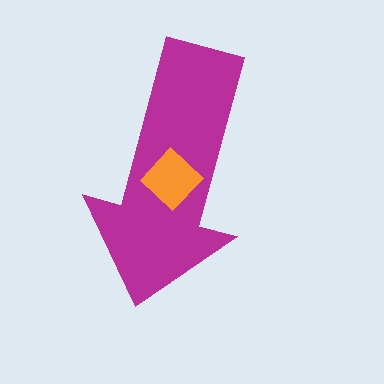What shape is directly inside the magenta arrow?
The orange diamond.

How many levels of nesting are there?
2.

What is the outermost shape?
The magenta arrow.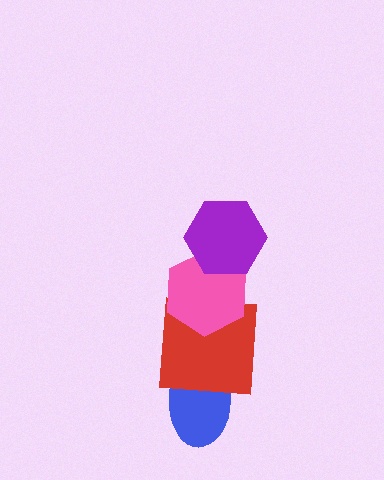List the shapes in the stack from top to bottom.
From top to bottom: the purple hexagon, the pink hexagon, the red square, the blue ellipse.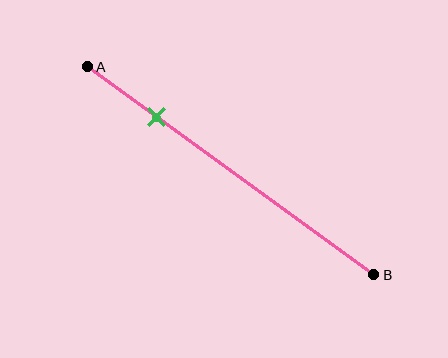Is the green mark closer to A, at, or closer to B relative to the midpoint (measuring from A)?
The green mark is closer to point A than the midpoint of segment AB.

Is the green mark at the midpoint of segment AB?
No, the mark is at about 25% from A, not at the 50% midpoint.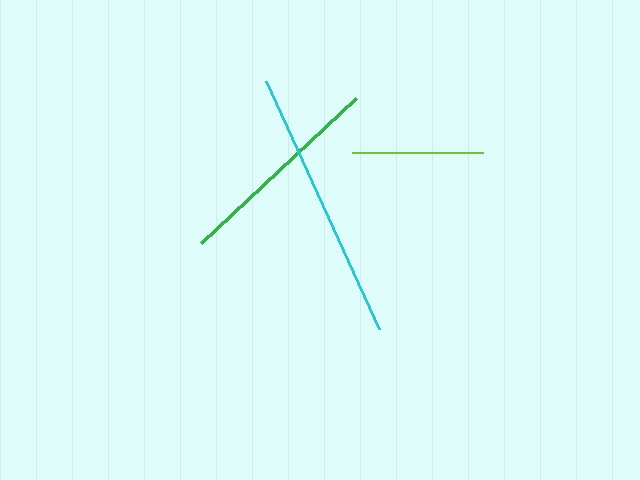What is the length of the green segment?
The green segment is approximately 212 pixels long.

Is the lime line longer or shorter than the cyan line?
The cyan line is longer than the lime line.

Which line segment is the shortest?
The lime line is the shortest at approximately 131 pixels.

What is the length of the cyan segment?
The cyan segment is approximately 272 pixels long.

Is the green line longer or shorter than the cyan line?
The cyan line is longer than the green line.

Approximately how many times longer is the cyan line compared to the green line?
The cyan line is approximately 1.3 times the length of the green line.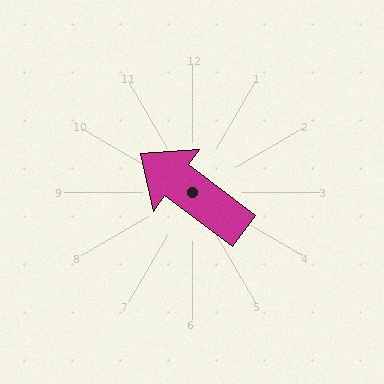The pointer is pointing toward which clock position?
Roughly 10 o'clock.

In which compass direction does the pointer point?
Northwest.